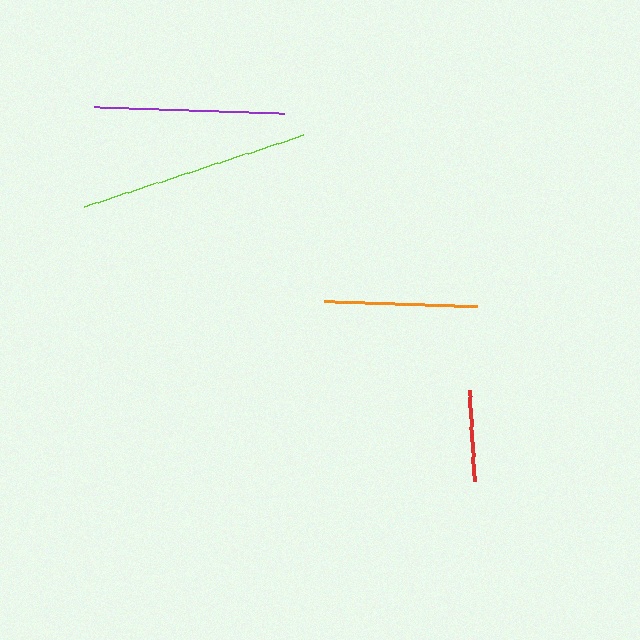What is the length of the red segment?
The red segment is approximately 92 pixels long.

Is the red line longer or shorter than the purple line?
The purple line is longer than the red line.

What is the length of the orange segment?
The orange segment is approximately 153 pixels long.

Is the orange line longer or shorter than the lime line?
The lime line is longer than the orange line.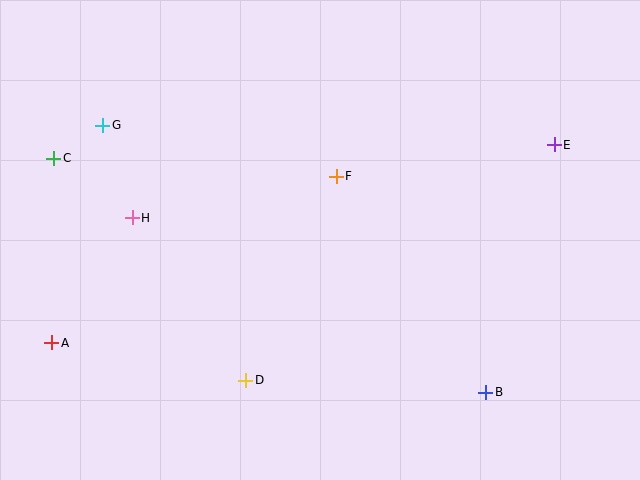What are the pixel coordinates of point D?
Point D is at (246, 380).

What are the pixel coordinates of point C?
Point C is at (54, 158).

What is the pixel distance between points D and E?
The distance between D and E is 388 pixels.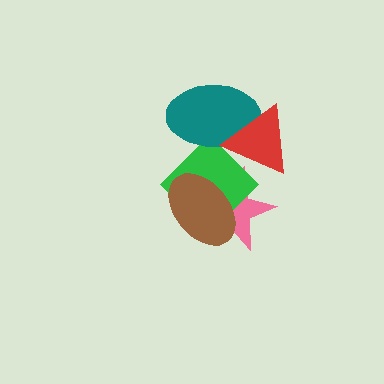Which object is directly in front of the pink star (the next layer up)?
The green diamond is directly in front of the pink star.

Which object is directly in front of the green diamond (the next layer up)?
The brown ellipse is directly in front of the green diamond.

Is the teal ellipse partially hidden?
Yes, it is partially covered by another shape.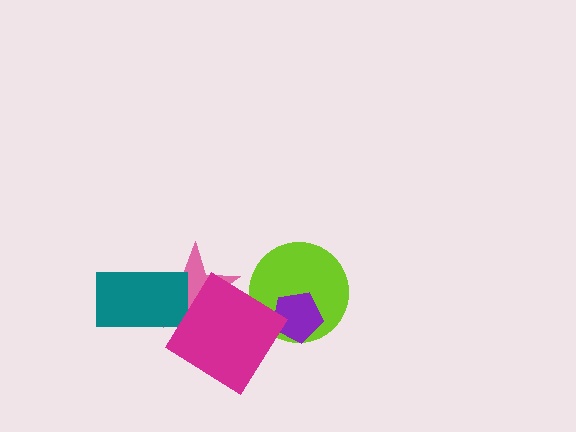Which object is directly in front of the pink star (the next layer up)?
The teal rectangle is directly in front of the pink star.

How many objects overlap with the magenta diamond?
2 objects overlap with the magenta diamond.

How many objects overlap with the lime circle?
2 objects overlap with the lime circle.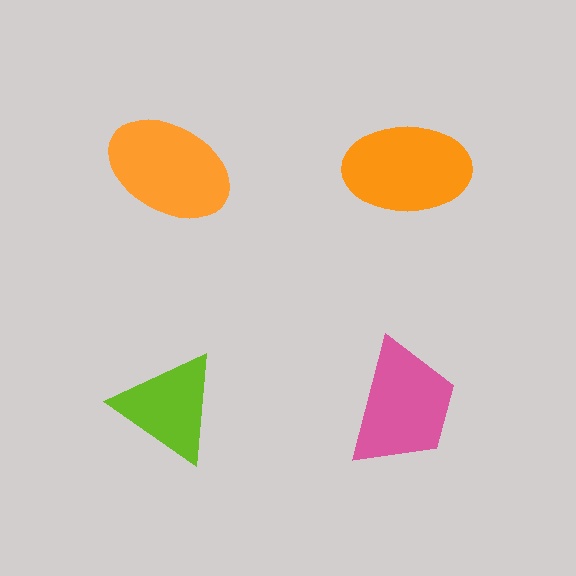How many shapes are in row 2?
2 shapes.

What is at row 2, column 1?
A lime triangle.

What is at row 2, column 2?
A pink trapezoid.